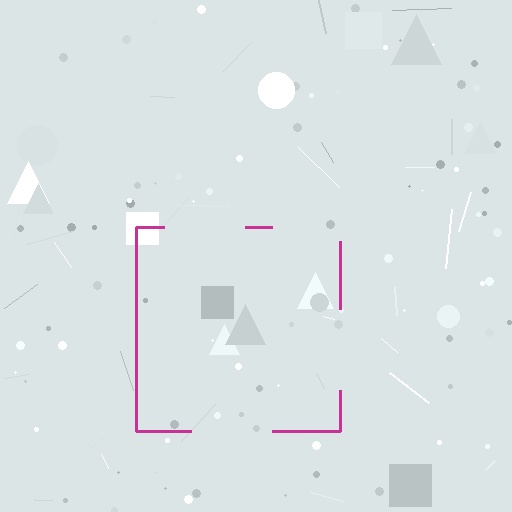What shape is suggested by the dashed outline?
The dashed outline suggests a square.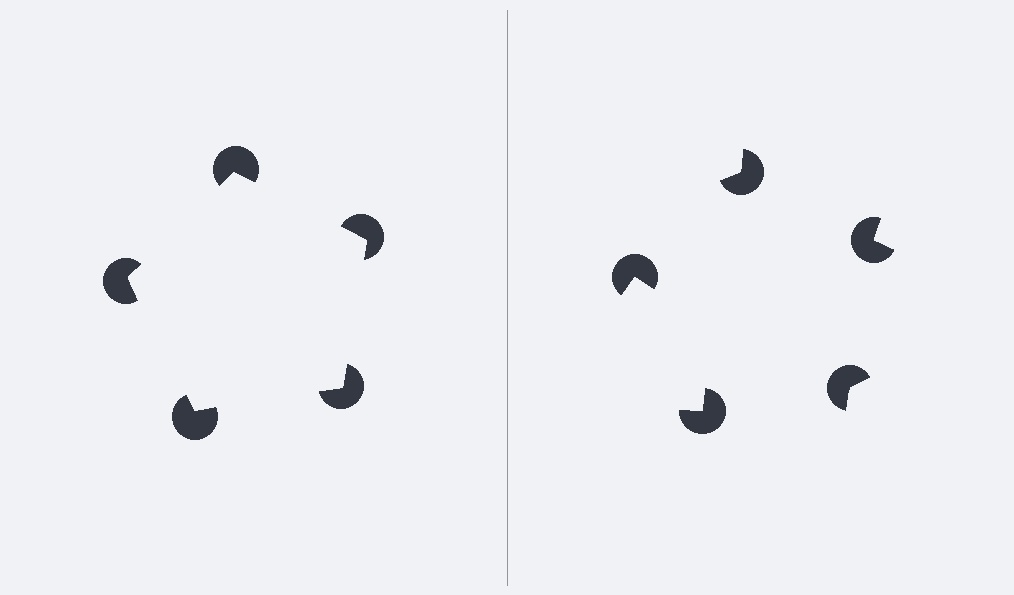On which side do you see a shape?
An illusory pentagon appears on the left side. On the right side the wedge cuts are rotated, so no coherent shape forms.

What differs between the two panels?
The pac-man discs are positioned identically on both sides; only the wedge orientations differ. On the left they align to a pentagon; on the right they are misaligned.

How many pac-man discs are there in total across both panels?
10 — 5 on each side.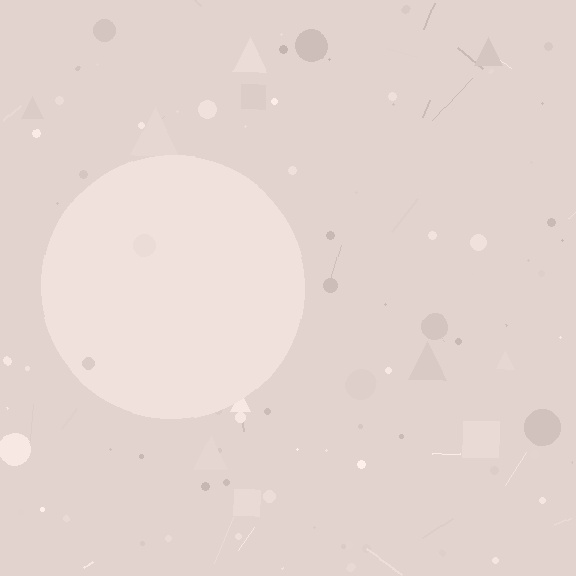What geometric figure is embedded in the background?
A circle is embedded in the background.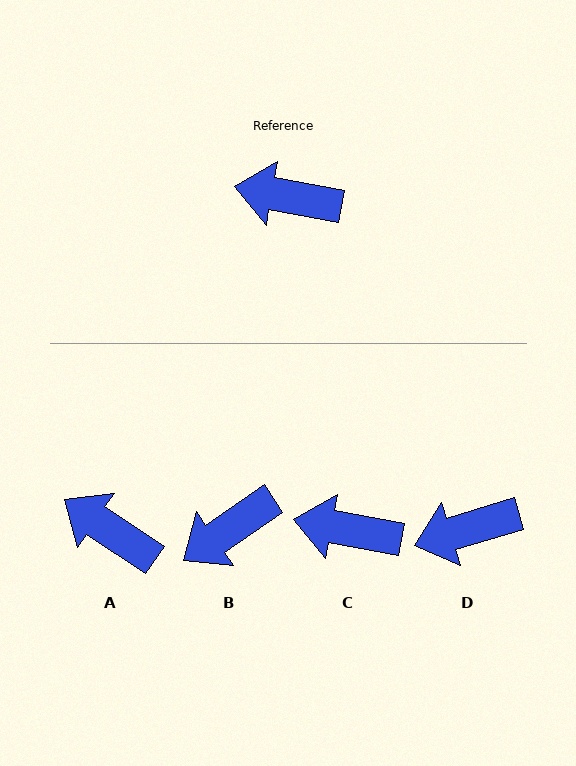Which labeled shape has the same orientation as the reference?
C.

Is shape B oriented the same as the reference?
No, it is off by about 45 degrees.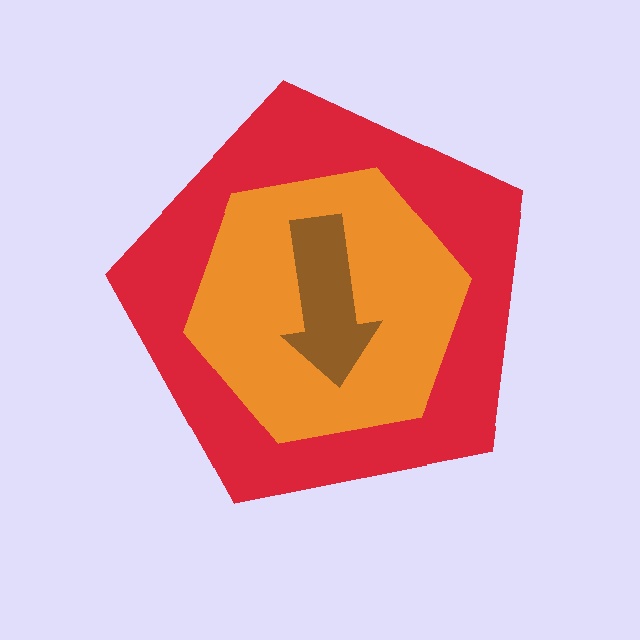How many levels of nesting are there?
3.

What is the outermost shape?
The red pentagon.